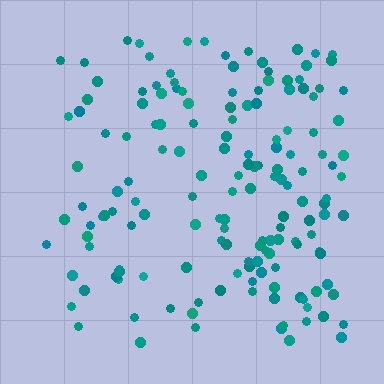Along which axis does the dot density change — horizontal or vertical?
Horizontal.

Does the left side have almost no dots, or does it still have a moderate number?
Still a moderate number, just noticeably fewer than the right.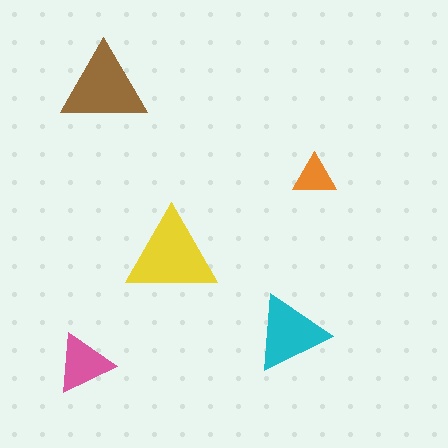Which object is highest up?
The brown triangle is topmost.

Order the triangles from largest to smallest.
the yellow one, the brown one, the cyan one, the pink one, the orange one.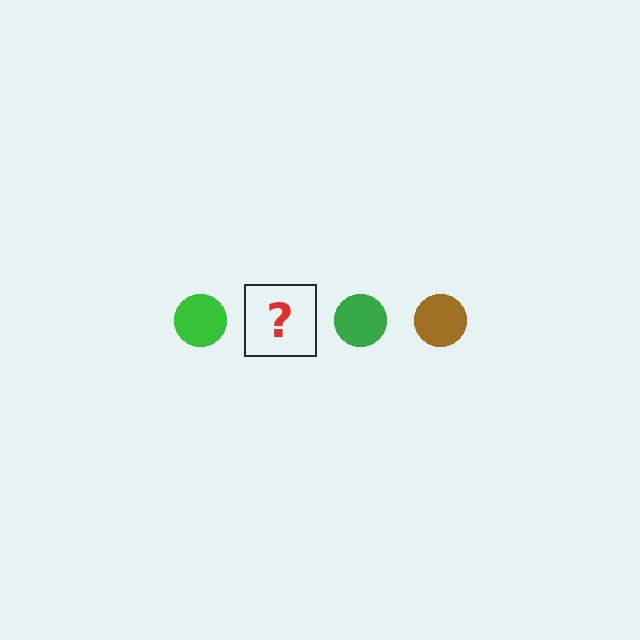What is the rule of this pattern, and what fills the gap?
The rule is that the pattern cycles through green, brown circles. The gap should be filled with a brown circle.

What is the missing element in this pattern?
The missing element is a brown circle.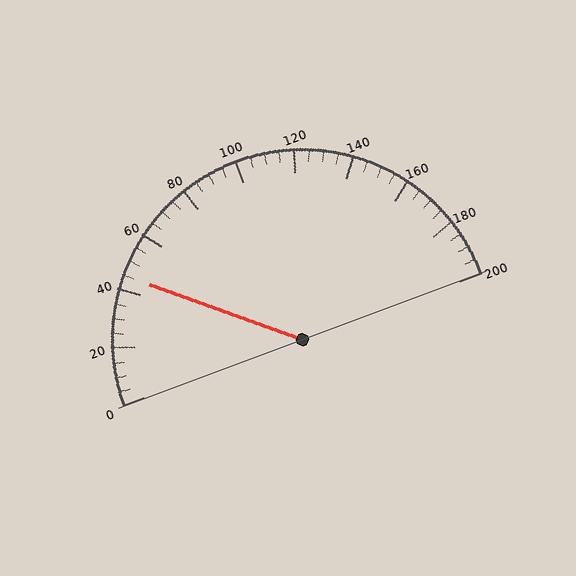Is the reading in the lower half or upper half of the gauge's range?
The reading is in the lower half of the range (0 to 200).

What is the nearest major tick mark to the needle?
The nearest major tick mark is 40.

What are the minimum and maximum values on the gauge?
The gauge ranges from 0 to 200.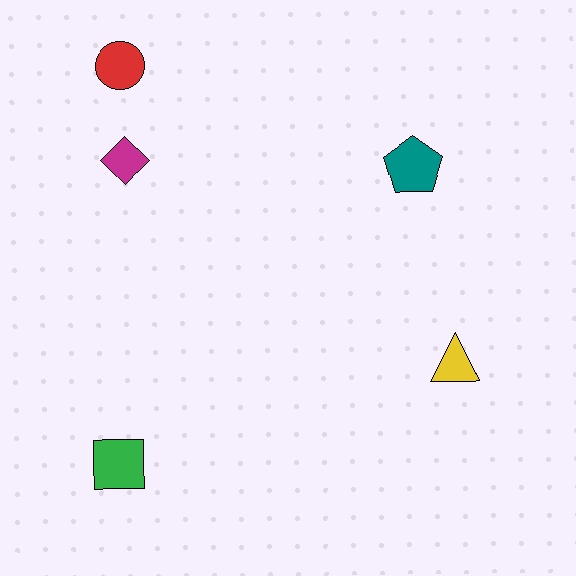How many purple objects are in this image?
There are no purple objects.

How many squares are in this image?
There is 1 square.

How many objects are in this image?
There are 5 objects.